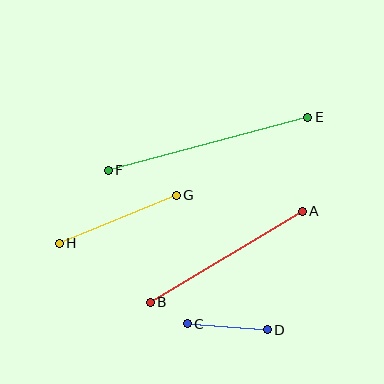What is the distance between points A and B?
The distance is approximately 177 pixels.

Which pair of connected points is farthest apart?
Points E and F are farthest apart.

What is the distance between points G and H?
The distance is approximately 127 pixels.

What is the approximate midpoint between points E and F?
The midpoint is at approximately (208, 144) pixels.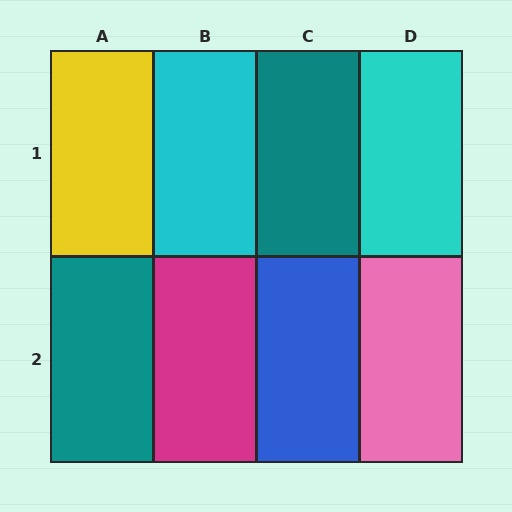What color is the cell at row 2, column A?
Teal.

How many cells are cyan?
2 cells are cyan.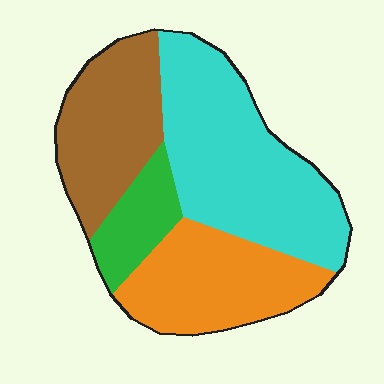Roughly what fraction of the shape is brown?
Brown covers 24% of the shape.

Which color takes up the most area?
Cyan, at roughly 40%.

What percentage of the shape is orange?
Orange covers 25% of the shape.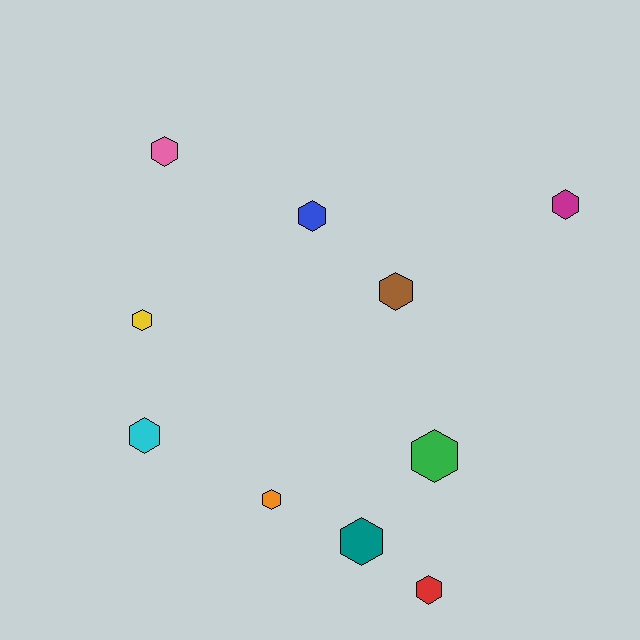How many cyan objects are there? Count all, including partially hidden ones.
There is 1 cyan object.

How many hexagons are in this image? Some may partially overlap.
There are 10 hexagons.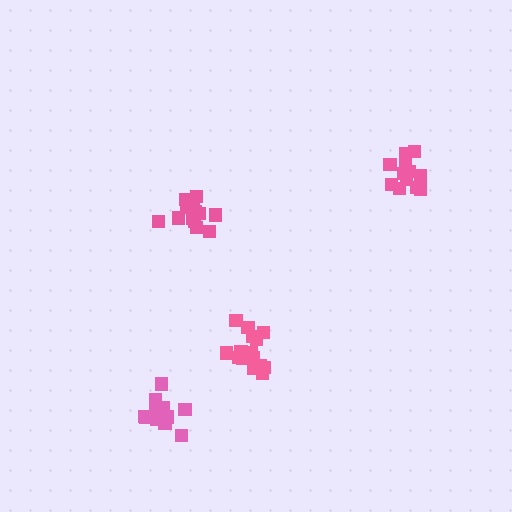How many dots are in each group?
Group 1: 13 dots, Group 2: 12 dots, Group 3: 15 dots, Group 4: 14 dots (54 total).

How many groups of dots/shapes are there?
There are 4 groups.